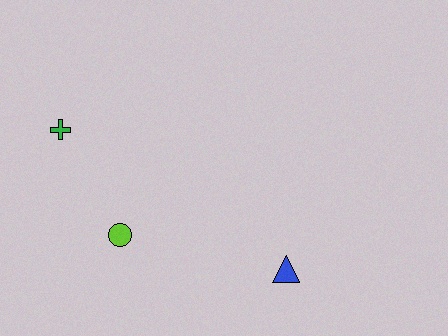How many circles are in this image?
There is 1 circle.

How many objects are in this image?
There are 3 objects.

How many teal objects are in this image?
There are no teal objects.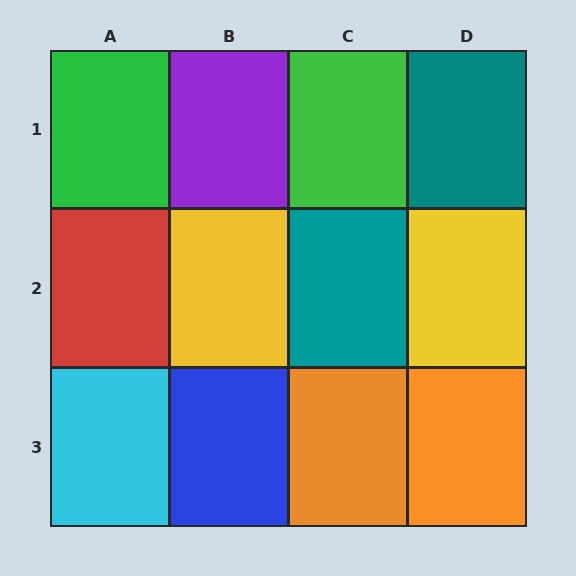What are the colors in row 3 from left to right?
Cyan, blue, orange, orange.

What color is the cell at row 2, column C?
Teal.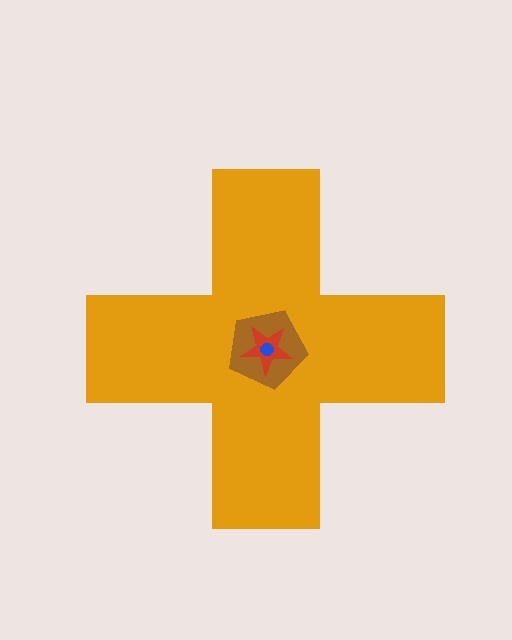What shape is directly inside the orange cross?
The brown pentagon.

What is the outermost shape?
The orange cross.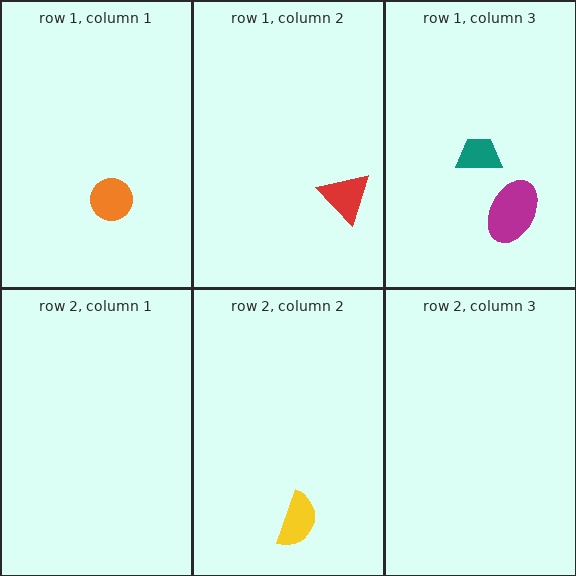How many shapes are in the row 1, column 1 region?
1.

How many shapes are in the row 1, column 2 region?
1.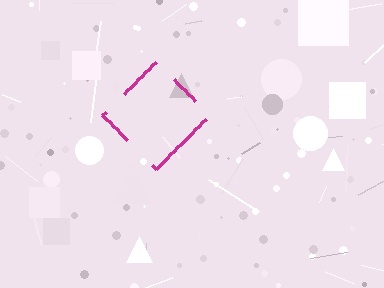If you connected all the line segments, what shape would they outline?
They would outline a diamond.